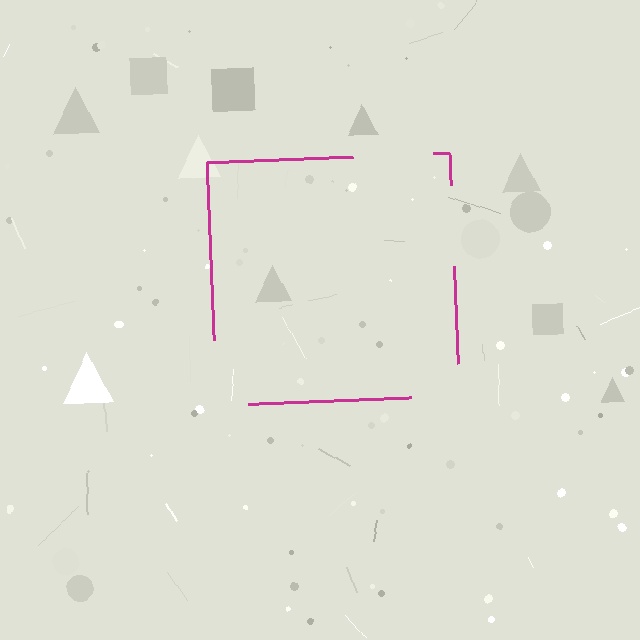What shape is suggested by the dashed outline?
The dashed outline suggests a square.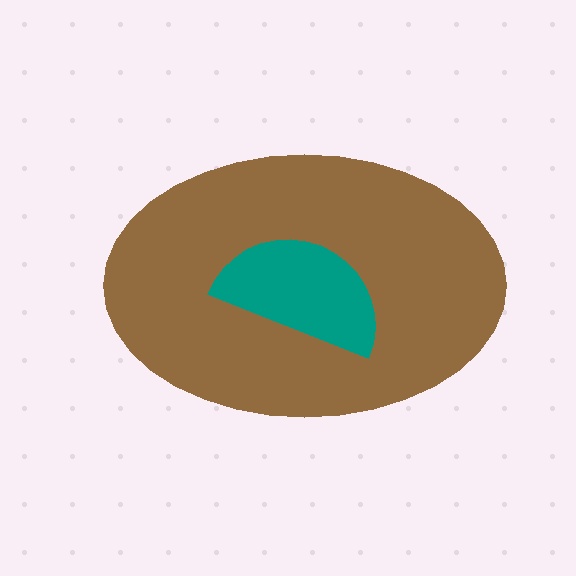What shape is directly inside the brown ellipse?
The teal semicircle.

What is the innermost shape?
The teal semicircle.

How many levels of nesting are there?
2.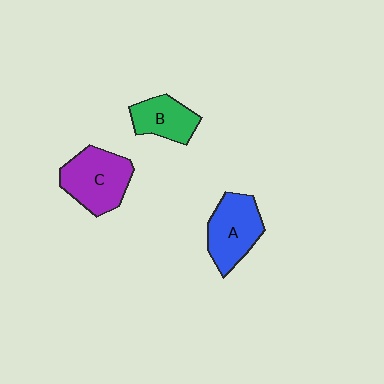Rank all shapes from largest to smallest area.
From largest to smallest: C (purple), A (blue), B (green).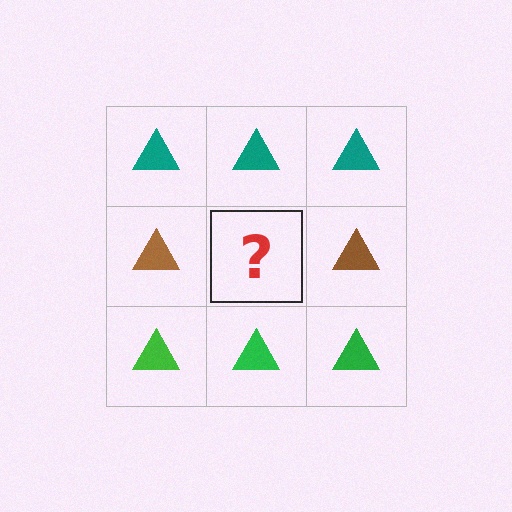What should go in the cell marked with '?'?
The missing cell should contain a brown triangle.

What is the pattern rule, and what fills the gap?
The rule is that each row has a consistent color. The gap should be filled with a brown triangle.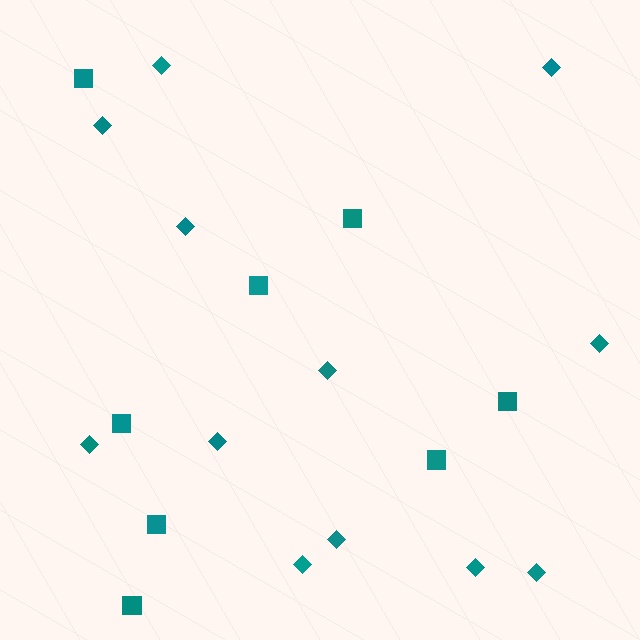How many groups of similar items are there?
There are 2 groups: one group of squares (8) and one group of diamonds (12).